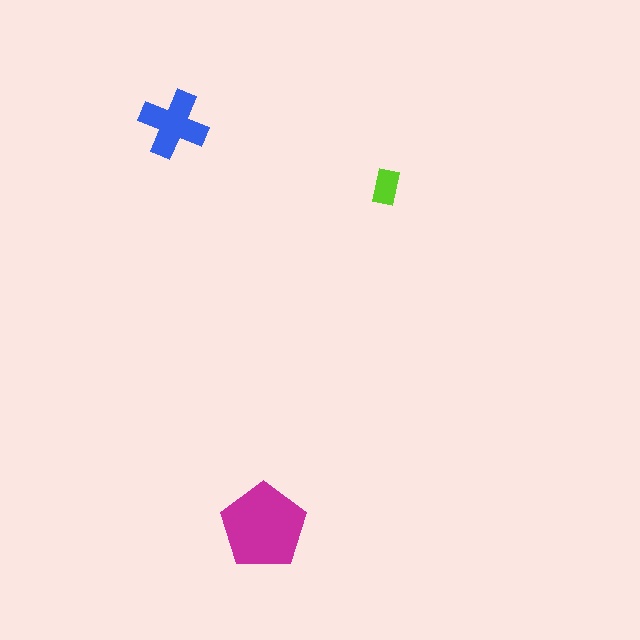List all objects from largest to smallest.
The magenta pentagon, the blue cross, the lime rectangle.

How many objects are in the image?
There are 3 objects in the image.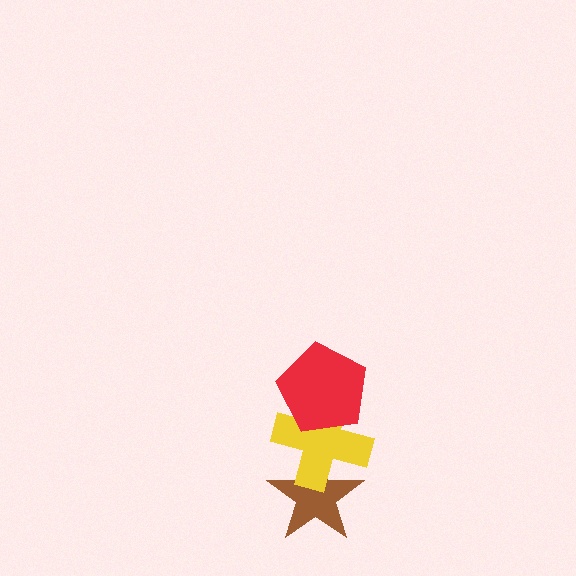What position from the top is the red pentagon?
The red pentagon is 1st from the top.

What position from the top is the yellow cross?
The yellow cross is 2nd from the top.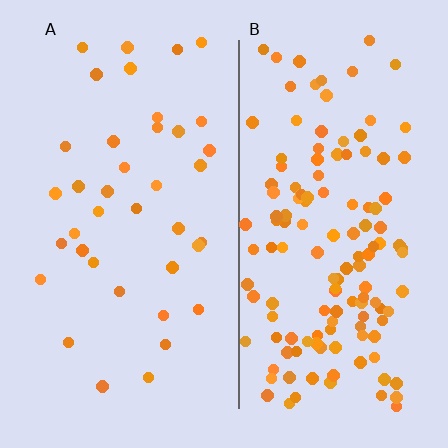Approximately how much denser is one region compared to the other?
Approximately 3.6× — region B over region A.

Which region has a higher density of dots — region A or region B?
B (the right).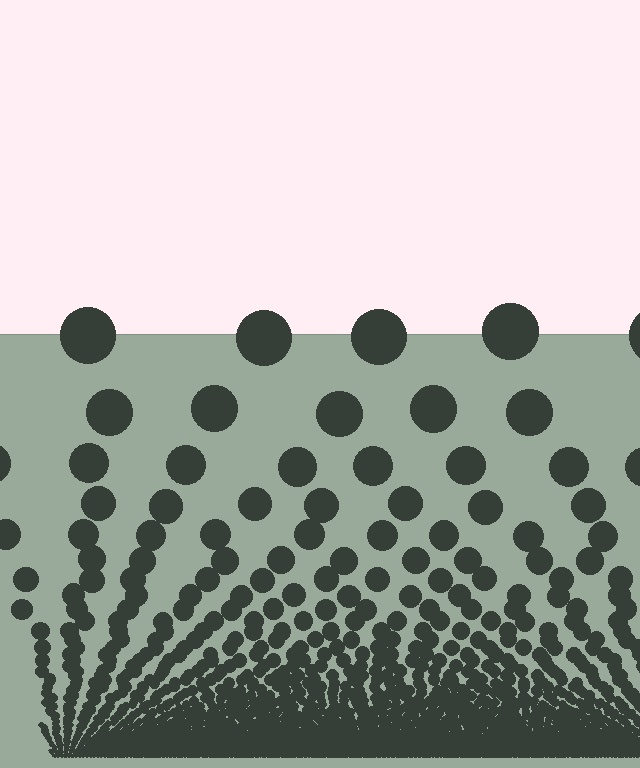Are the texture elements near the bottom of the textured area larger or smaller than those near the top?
Smaller. The gradient is inverted — elements near the bottom are smaller and denser.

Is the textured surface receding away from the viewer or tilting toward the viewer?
The surface appears to tilt toward the viewer. Texture elements get larger and sparser toward the top.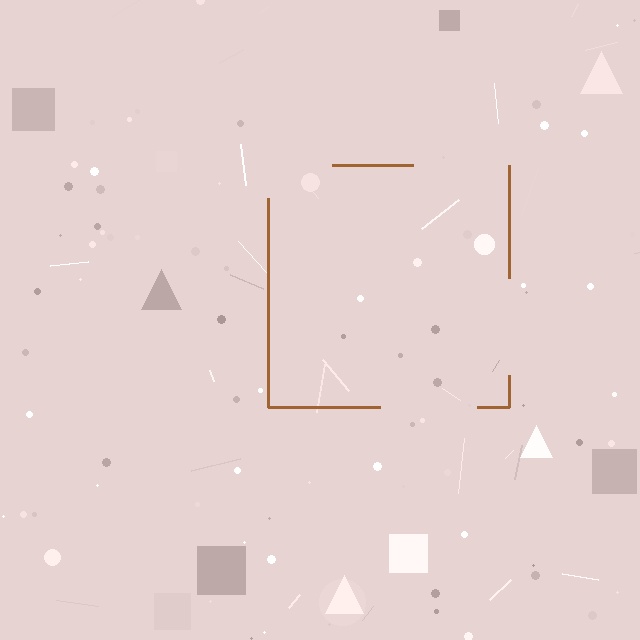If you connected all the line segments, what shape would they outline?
They would outline a square.